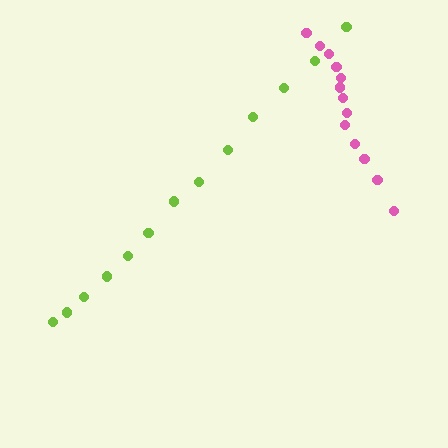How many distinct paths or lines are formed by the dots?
There are 2 distinct paths.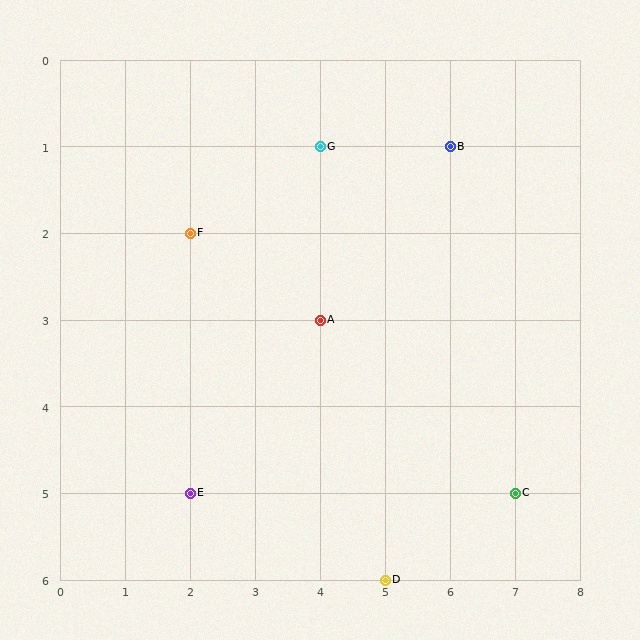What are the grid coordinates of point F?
Point F is at grid coordinates (2, 2).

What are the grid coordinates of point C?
Point C is at grid coordinates (7, 5).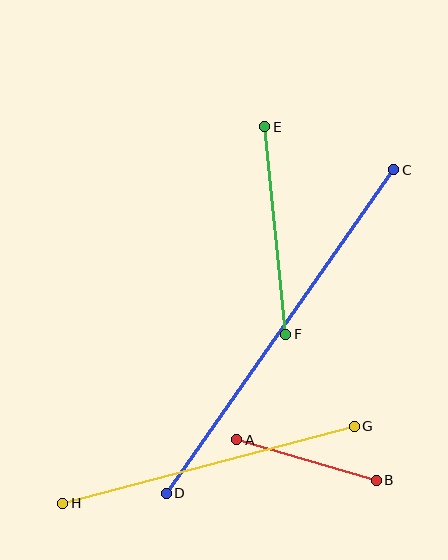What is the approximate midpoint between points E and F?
The midpoint is at approximately (275, 230) pixels.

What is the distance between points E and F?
The distance is approximately 209 pixels.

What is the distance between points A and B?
The distance is approximately 145 pixels.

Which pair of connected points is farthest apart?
Points C and D are farthest apart.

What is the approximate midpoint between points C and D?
The midpoint is at approximately (280, 332) pixels.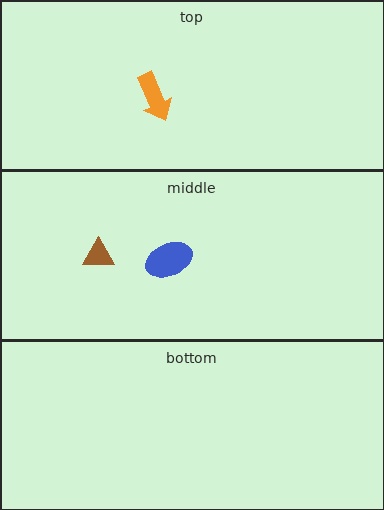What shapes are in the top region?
The orange arrow.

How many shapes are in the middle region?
2.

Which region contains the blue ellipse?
The middle region.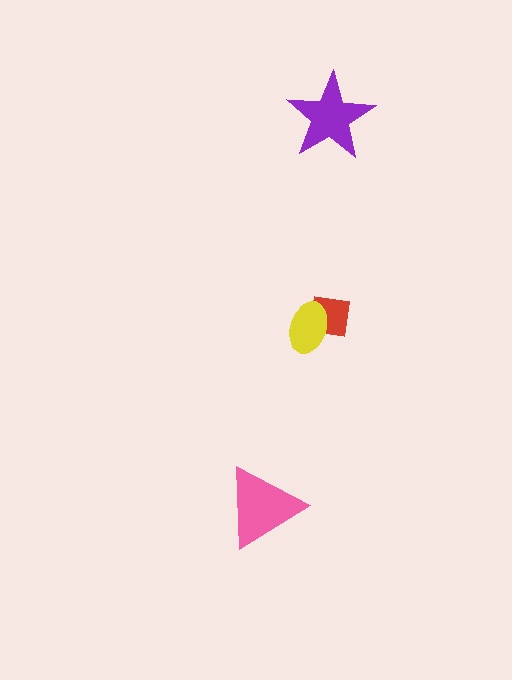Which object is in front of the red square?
The yellow ellipse is in front of the red square.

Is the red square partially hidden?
Yes, it is partially covered by another shape.